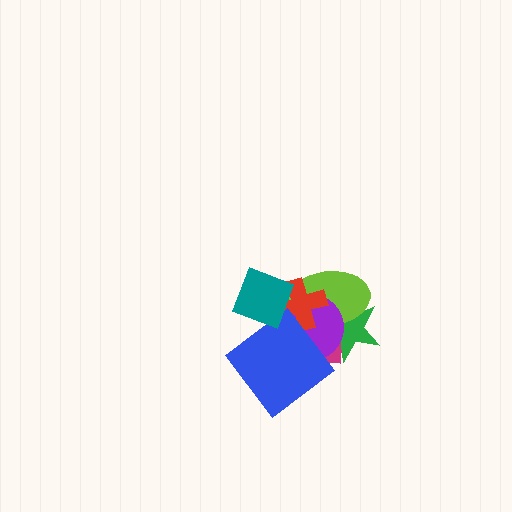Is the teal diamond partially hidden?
No, no other shape covers it.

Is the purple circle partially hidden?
Yes, it is partially covered by another shape.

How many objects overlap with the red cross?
4 objects overlap with the red cross.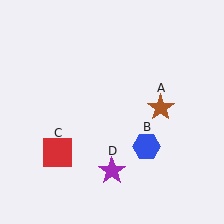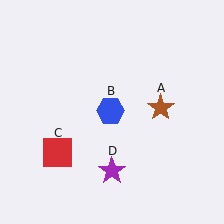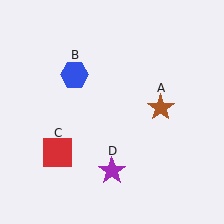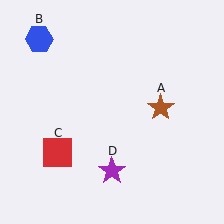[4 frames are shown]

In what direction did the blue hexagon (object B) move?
The blue hexagon (object B) moved up and to the left.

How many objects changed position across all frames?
1 object changed position: blue hexagon (object B).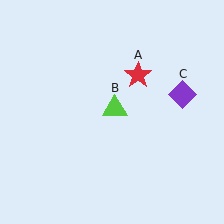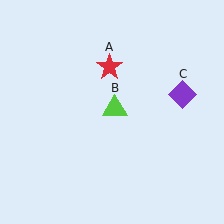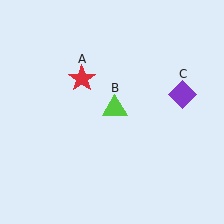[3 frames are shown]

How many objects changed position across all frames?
1 object changed position: red star (object A).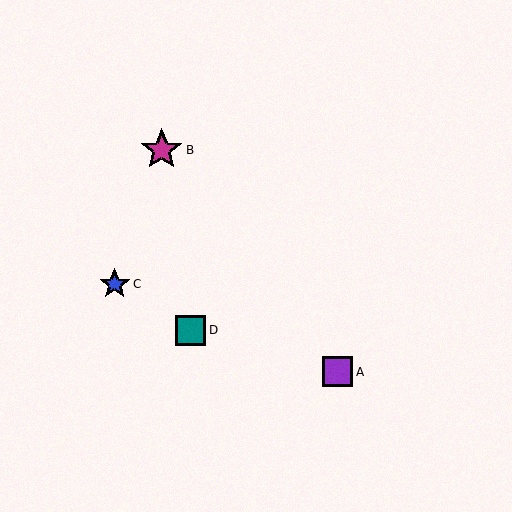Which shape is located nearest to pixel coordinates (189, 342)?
The teal square (labeled D) at (191, 330) is nearest to that location.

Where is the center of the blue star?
The center of the blue star is at (115, 284).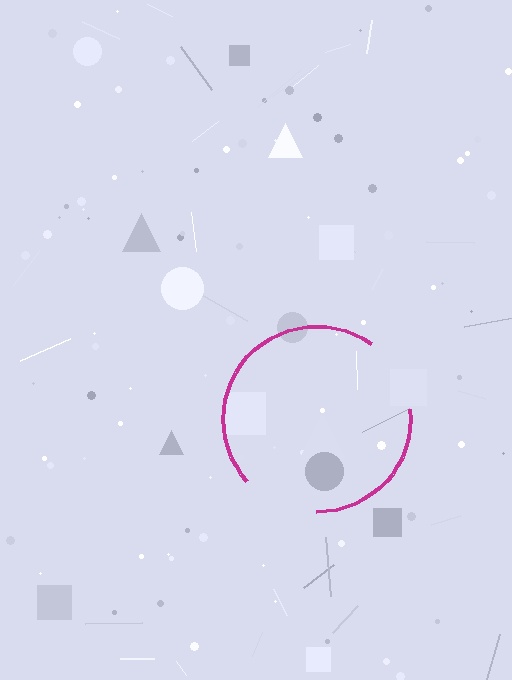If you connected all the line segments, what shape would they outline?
They would outline a circle.